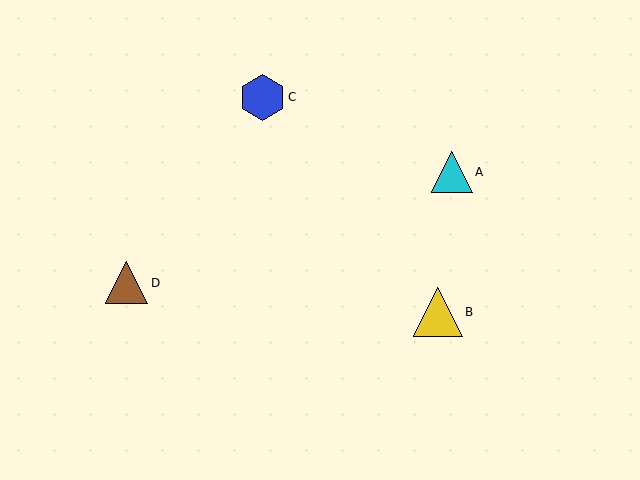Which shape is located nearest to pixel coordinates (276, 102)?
The blue hexagon (labeled C) at (263, 97) is nearest to that location.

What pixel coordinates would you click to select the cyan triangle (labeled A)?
Click at (452, 172) to select the cyan triangle A.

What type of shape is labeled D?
Shape D is a brown triangle.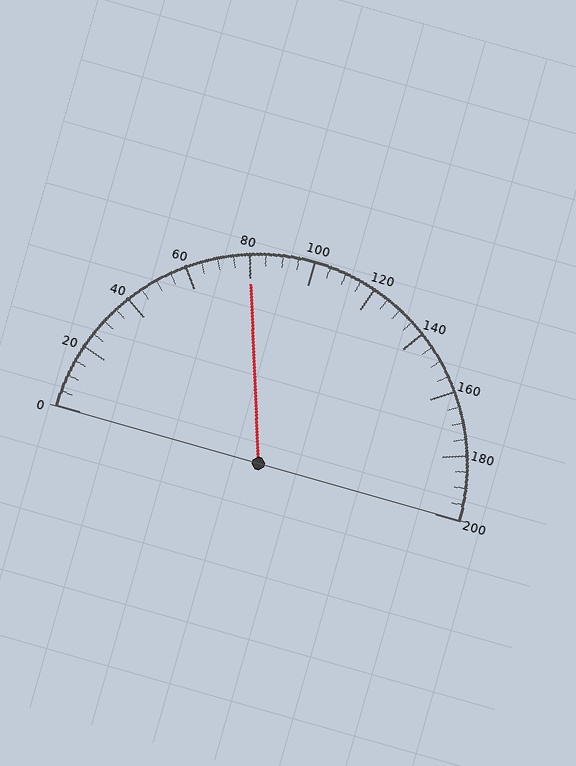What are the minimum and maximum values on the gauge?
The gauge ranges from 0 to 200.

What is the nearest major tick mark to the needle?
The nearest major tick mark is 80.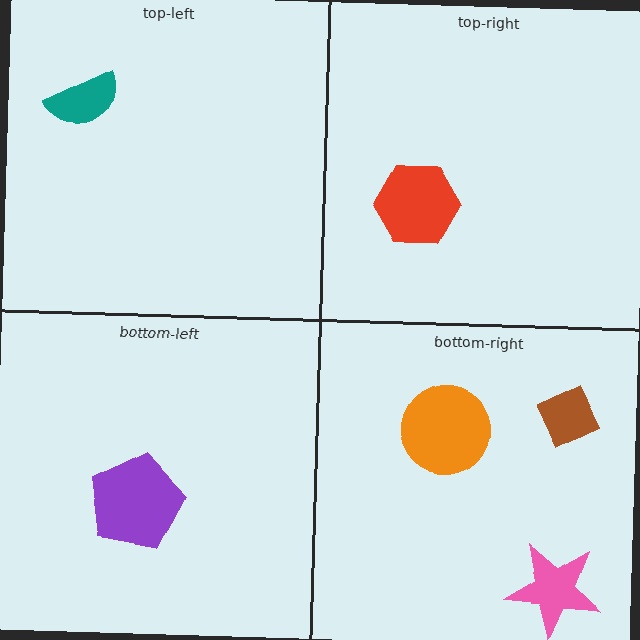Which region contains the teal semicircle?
The top-left region.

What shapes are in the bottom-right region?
The brown diamond, the pink star, the orange circle.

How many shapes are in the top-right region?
1.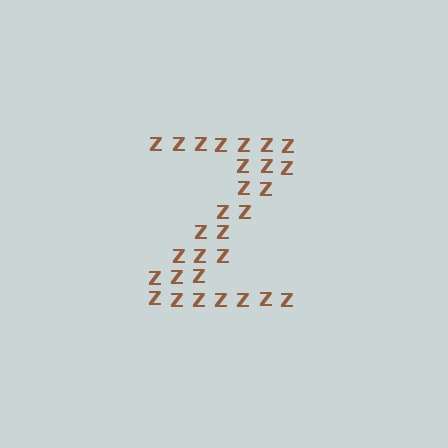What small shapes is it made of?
It is made of small letter Z's.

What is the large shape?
The large shape is the letter Z.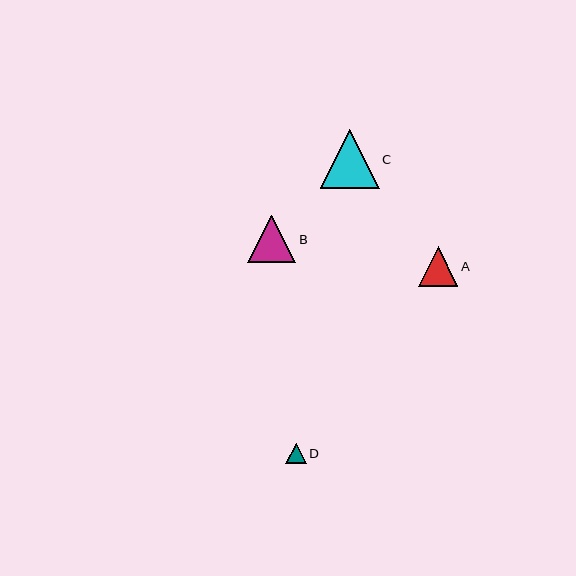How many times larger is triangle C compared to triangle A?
Triangle C is approximately 1.5 times the size of triangle A.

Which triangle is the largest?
Triangle C is the largest with a size of approximately 59 pixels.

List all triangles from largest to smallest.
From largest to smallest: C, B, A, D.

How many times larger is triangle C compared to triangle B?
Triangle C is approximately 1.2 times the size of triangle B.